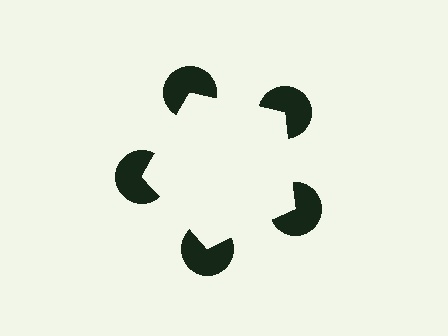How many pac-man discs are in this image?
There are 5 — one at each vertex of the illusory pentagon.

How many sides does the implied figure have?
5 sides.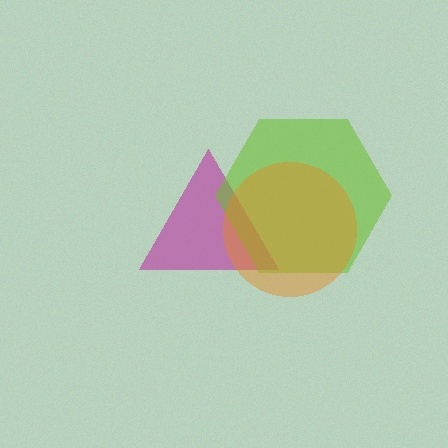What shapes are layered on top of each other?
The layered shapes are: a magenta triangle, a lime hexagon, an orange circle.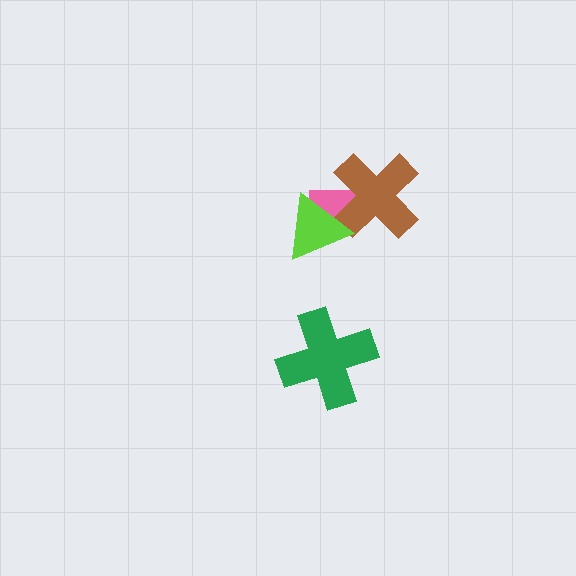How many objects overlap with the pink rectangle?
2 objects overlap with the pink rectangle.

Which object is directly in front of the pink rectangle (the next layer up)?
The brown cross is directly in front of the pink rectangle.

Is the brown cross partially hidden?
Yes, it is partially covered by another shape.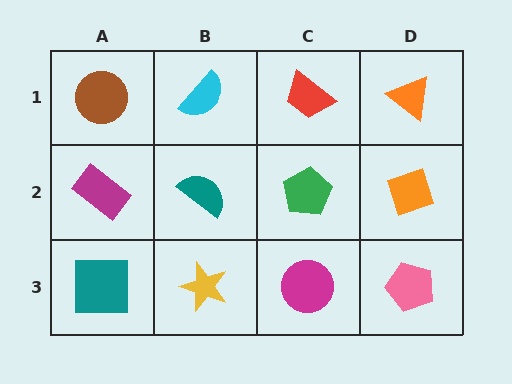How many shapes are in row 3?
4 shapes.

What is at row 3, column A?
A teal square.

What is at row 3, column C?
A magenta circle.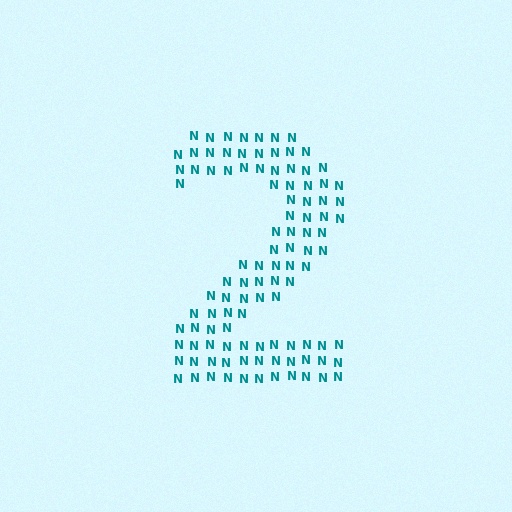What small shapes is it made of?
It is made of small letter N's.